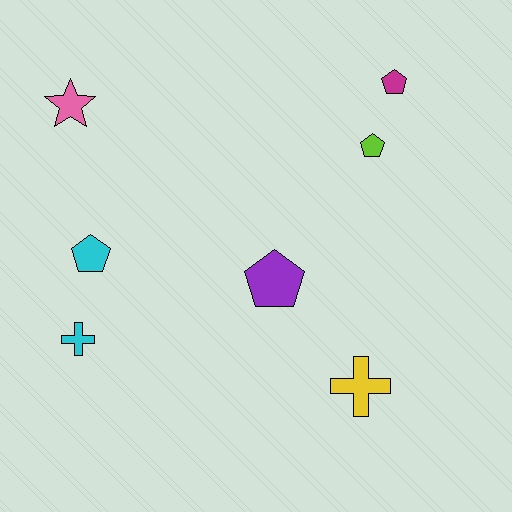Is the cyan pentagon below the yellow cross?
No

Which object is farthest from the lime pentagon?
The cyan cross is farthest from the lime pentagon.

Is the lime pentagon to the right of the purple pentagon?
Yes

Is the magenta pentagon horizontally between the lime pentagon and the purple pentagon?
No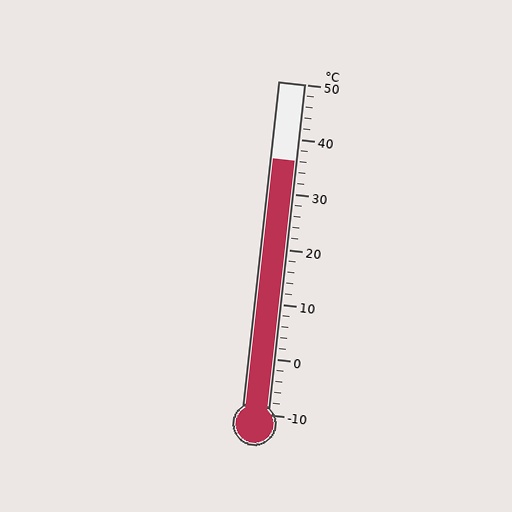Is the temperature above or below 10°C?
The temperature is above 10°C.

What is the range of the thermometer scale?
The thermometer scale ranges from -10°C to 50°C.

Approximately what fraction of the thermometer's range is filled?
The thermometer is filled to approximately 75% of its range.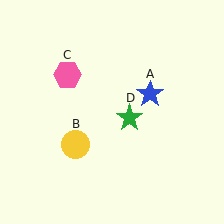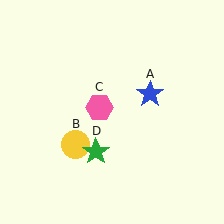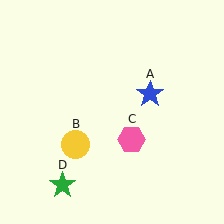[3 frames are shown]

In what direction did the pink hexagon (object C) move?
The pink hexagon (object C) moved down and to the right.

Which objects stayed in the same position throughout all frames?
Blue star (object A) and yellow circle (object B) remained stationary.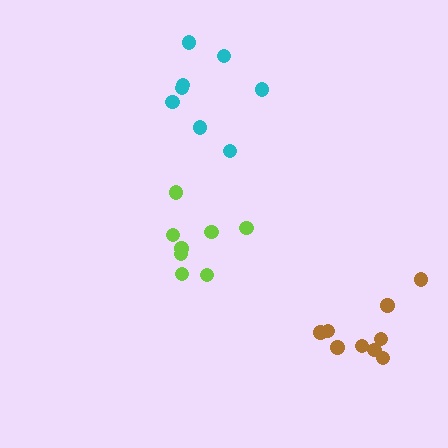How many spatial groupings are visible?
There are 3 spatial groupings.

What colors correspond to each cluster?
The clusters are colored: lime, cyan, brown.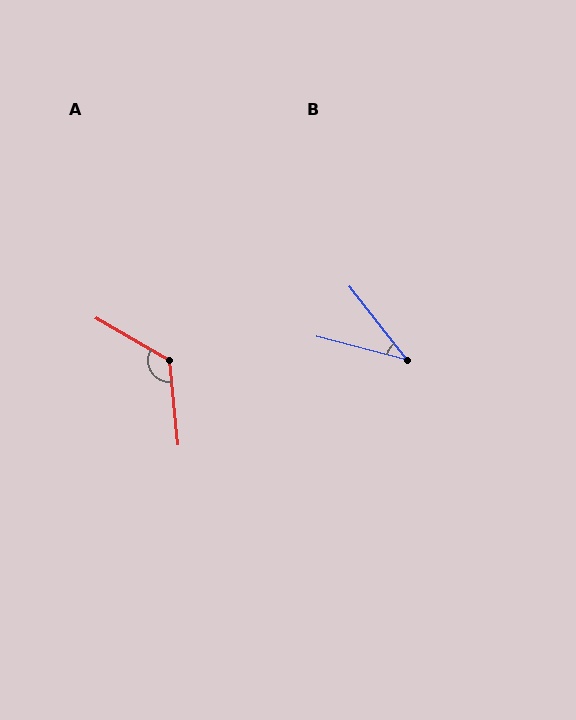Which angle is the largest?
A, at approximately 126 degrees.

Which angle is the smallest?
B, at approximately 38 degrees.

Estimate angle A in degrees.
Approximately 126 degrees.